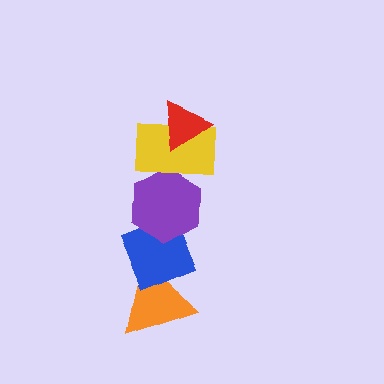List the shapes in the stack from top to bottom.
From top to bottom: the red triangle, the yellow rectangle, the purple hexagon, the blue diamond, the orange triangle.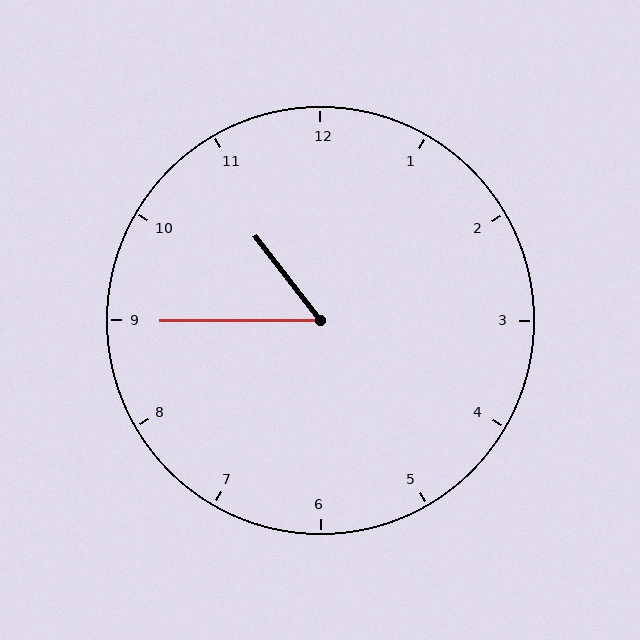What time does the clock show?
10:45.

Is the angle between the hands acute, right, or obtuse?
It is acute.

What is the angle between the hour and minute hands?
Approximately 52 degrees.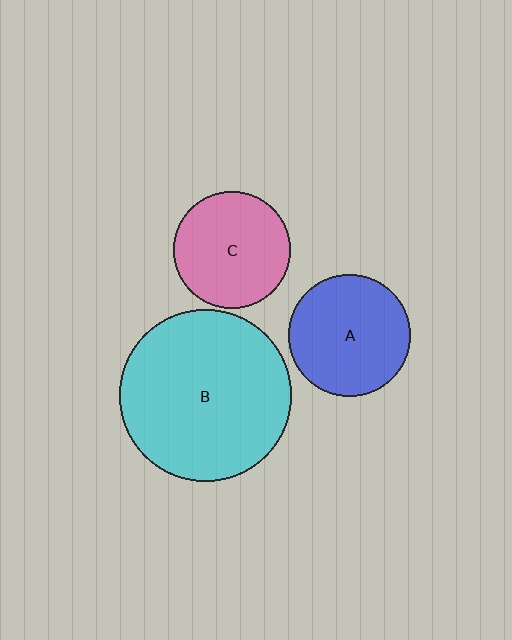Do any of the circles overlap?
No, none of the circles overlap.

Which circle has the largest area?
Circle B (cyan).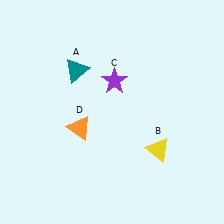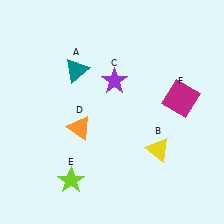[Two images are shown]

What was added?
A lime star (E), a magenta square (F) were added in Image 2.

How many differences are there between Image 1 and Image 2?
There are 2 differences between the two images.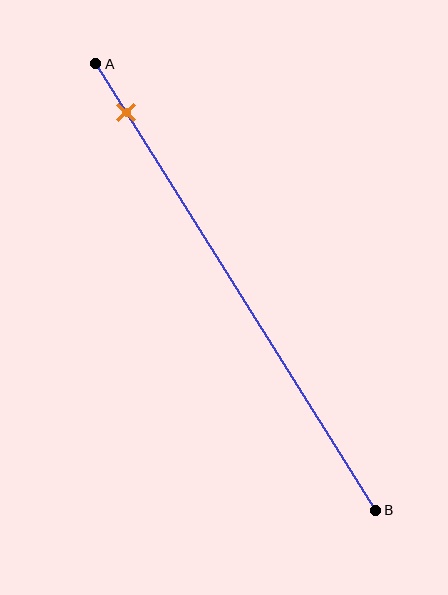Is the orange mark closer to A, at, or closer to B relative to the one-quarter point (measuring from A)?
The orange mark is closer to point A than the one-quarter point of segment AB.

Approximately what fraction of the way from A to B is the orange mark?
The orange mark is approximately 10% of the way from A to B.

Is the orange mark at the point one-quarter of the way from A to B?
No, the mark is at about 10% from A, not at the 25% one-quarter point.